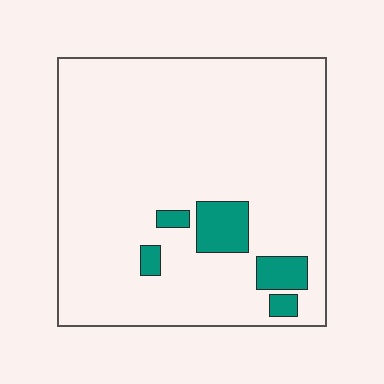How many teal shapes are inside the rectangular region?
5.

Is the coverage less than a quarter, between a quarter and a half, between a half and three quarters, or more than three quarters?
Less than a quarter.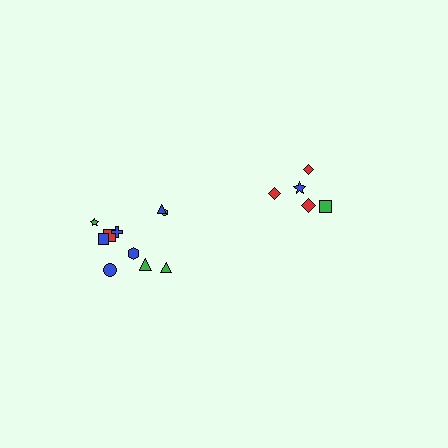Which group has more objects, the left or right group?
The left group.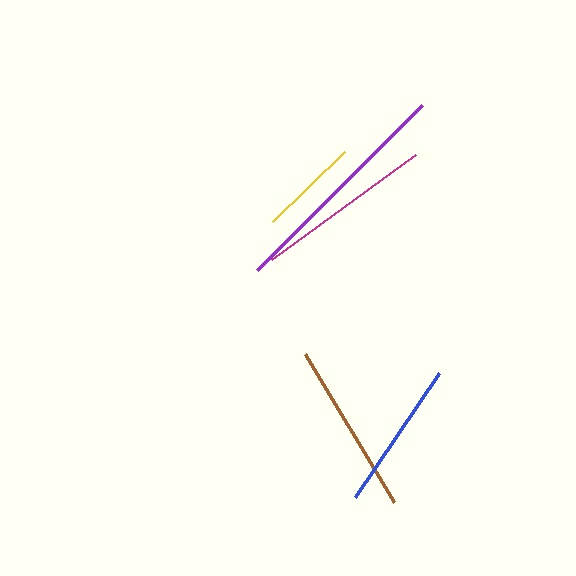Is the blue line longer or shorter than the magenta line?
The magenta line is longer than the blue line.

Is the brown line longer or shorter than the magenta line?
The magenta line is longer than the brown line.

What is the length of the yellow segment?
The yellow segment is approximately 100 pixels long.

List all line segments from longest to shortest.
From longest to shortest: purple, magenta, brown, blue, yellow.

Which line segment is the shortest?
The yellow line is the shortest at approximately 100 pixels.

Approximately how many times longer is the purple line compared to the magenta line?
The purple line is approximately 1.3 times the length of the magenta line.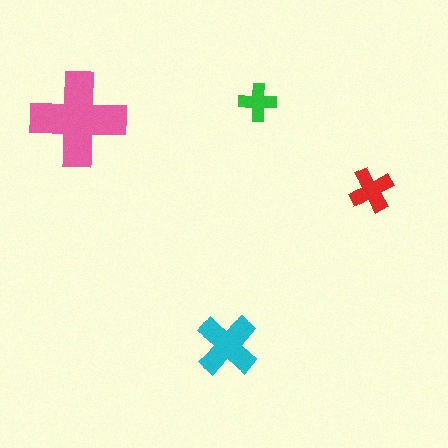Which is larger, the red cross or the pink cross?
The pink one.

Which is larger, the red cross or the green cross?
The red one.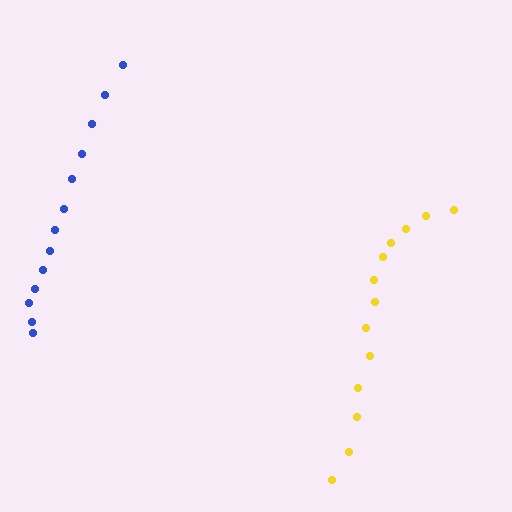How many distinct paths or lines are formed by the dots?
There are 2 distinct paths.